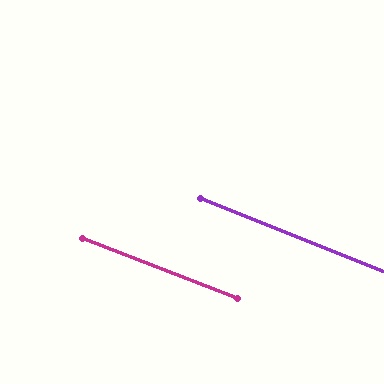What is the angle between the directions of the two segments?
Approximately 1 degree.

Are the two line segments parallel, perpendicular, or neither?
Parallel — their directions differ by only 0.7°.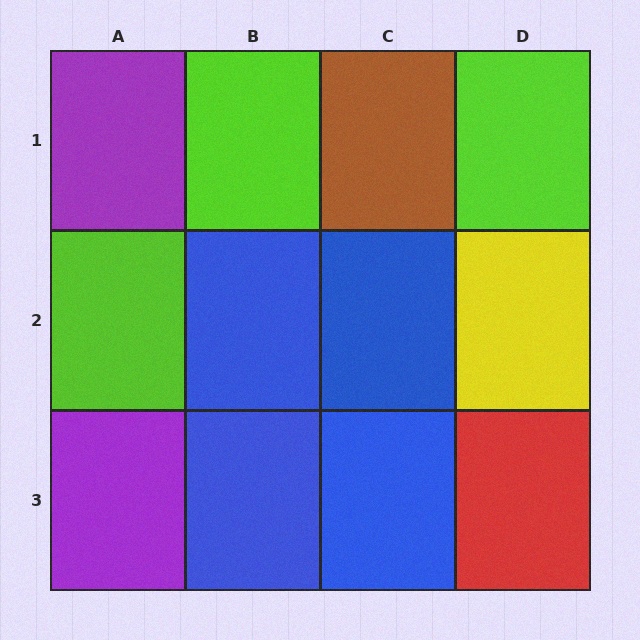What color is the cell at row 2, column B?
Blue.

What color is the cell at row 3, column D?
Red.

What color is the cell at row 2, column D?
Yellow.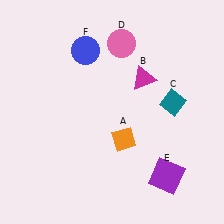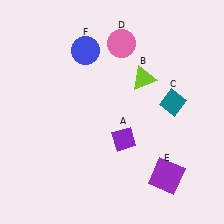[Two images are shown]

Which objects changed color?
A changed from orange to purple. B changed from magenta to lime.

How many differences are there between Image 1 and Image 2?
There are 2 differences between the two images.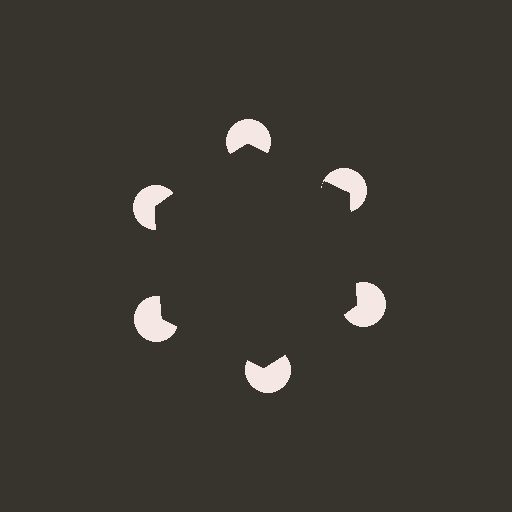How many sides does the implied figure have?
6 sides.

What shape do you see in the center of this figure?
An illusory hexagon — its edges are inferred from the aligned wedge cuts in the pac-man discs, not physically drawn.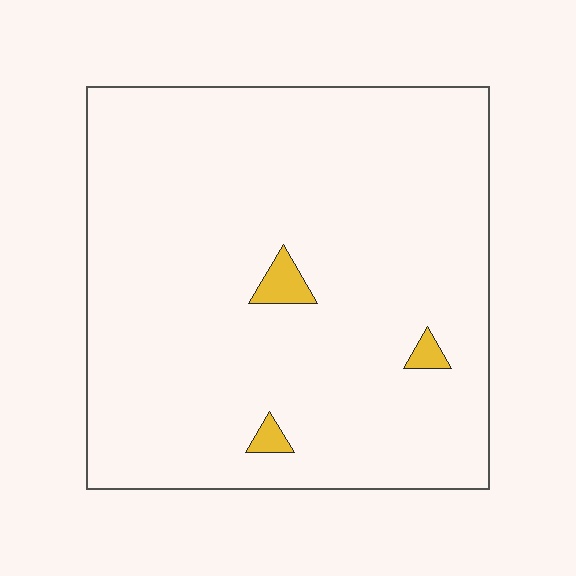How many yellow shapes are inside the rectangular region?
3.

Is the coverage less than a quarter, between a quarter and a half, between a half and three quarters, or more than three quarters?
Less than a quarter.